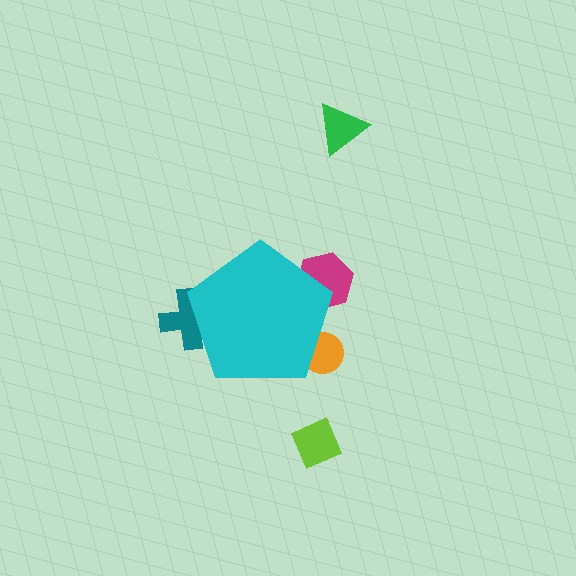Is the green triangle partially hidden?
No, the green triangle is fully visible.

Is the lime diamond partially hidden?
No, the lime diamond is fully visible.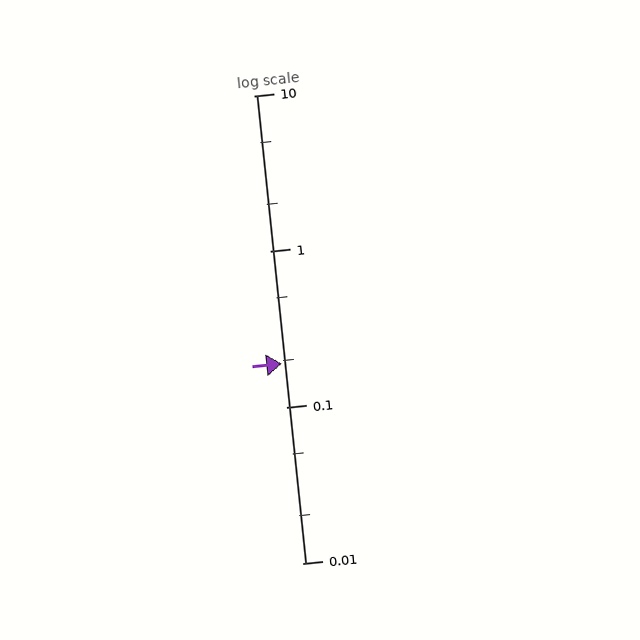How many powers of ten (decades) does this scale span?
The scale spans 3 decades, from 0.01 to 10.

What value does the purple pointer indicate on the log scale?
The pointer indicates approximately 0.19.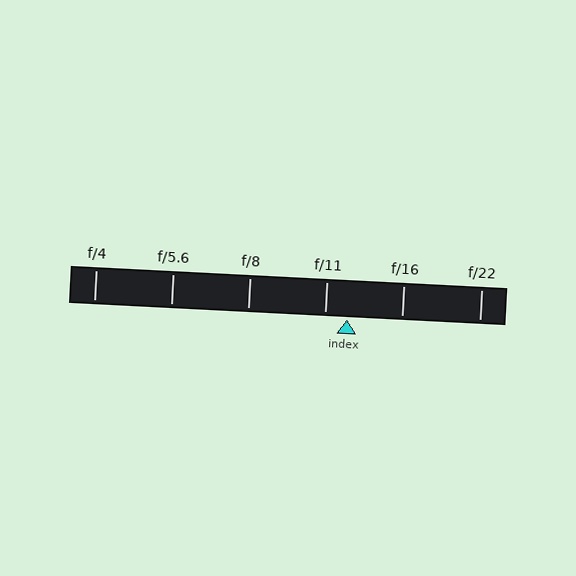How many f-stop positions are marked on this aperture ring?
There are 6 f-stop positions marked.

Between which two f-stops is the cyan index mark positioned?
The index mark is between f/11 and f/16.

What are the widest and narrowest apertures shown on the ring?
The widest aperture shown is f/4 and the narrowest is f/22.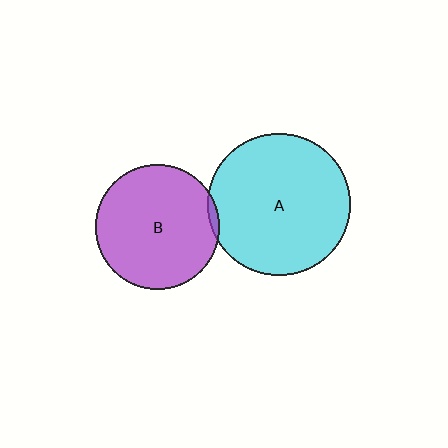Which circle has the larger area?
Circle A (cyan).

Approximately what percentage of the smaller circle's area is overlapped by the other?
Approximately 5%.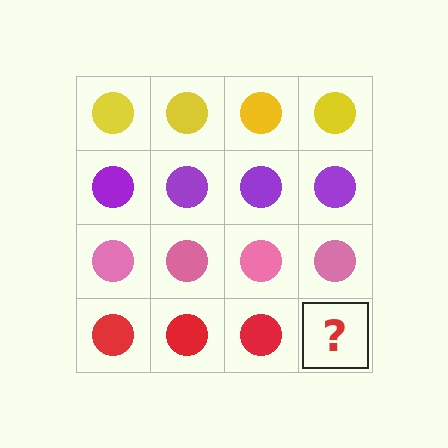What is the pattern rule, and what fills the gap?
The rule is that each row has a consistent color. The gap should be filled with a red circle.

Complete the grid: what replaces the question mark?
The question mark should be replaced with a red circle.